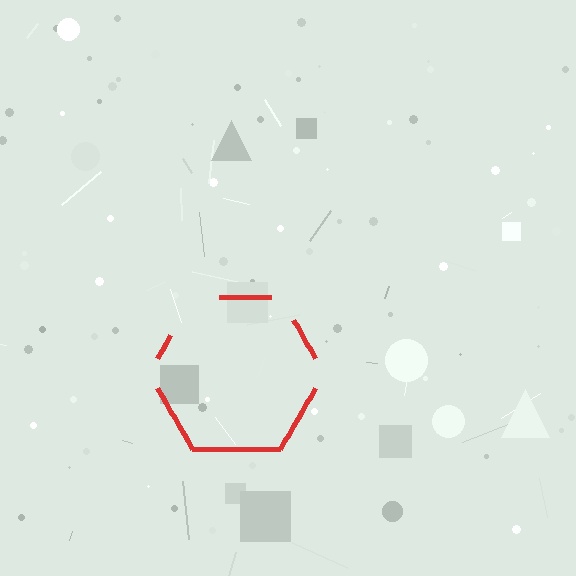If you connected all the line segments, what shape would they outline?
They would outline a hexagon.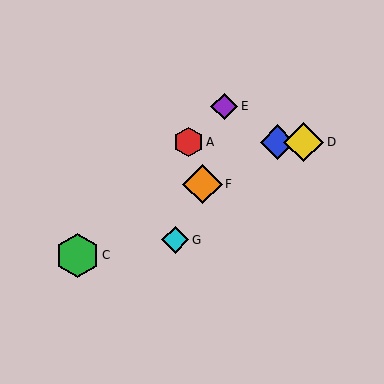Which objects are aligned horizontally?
Objects A, B, D are aligned horizontally.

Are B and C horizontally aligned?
No, B is at y≈142 and C is at y≈255.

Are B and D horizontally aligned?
Yes, both are at y≈142.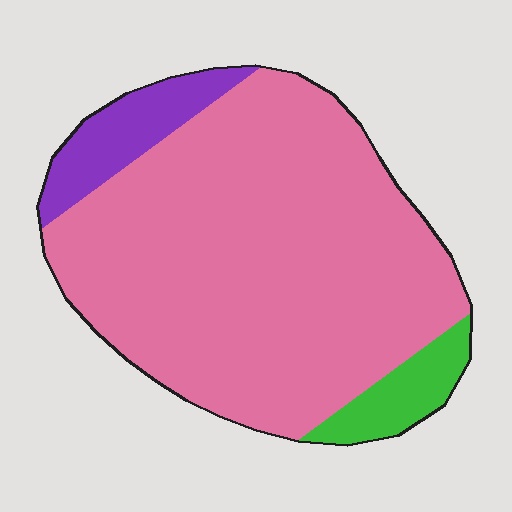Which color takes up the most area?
Pink, at roughly 85%.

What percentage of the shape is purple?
Purple takes up about one tenth (1/10) of the shape.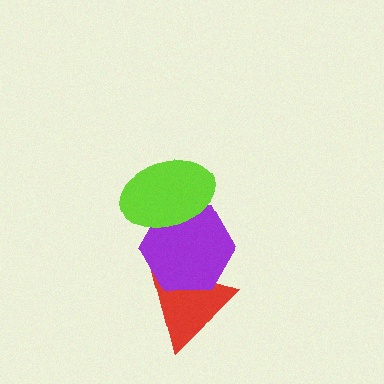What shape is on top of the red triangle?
The purple hexagon is on top of the red triangle.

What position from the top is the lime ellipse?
The lime ellipse is 1st from the top.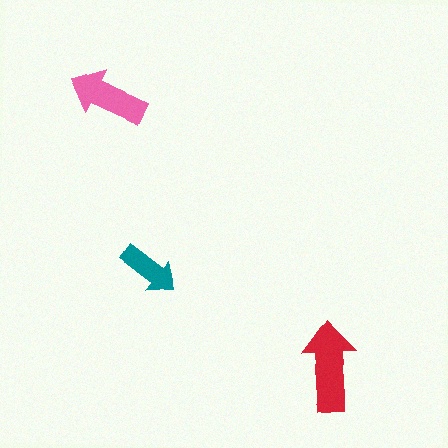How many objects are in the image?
There are 3 objects in the image.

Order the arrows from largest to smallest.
the red one, the pink one, the teal one.